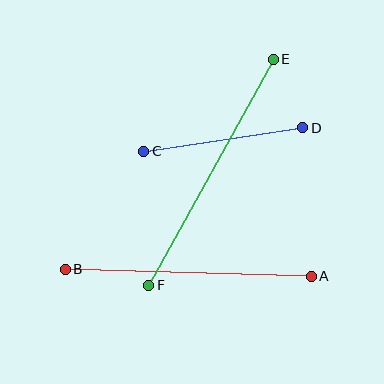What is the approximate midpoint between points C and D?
The midpoint is at approximately (223, 139) pixels.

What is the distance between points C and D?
The distance is approximately 160 pixels.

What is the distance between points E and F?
The distance is approximately 258 pixels.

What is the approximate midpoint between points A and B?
The midpoint is at approximately (188, 273) pixels.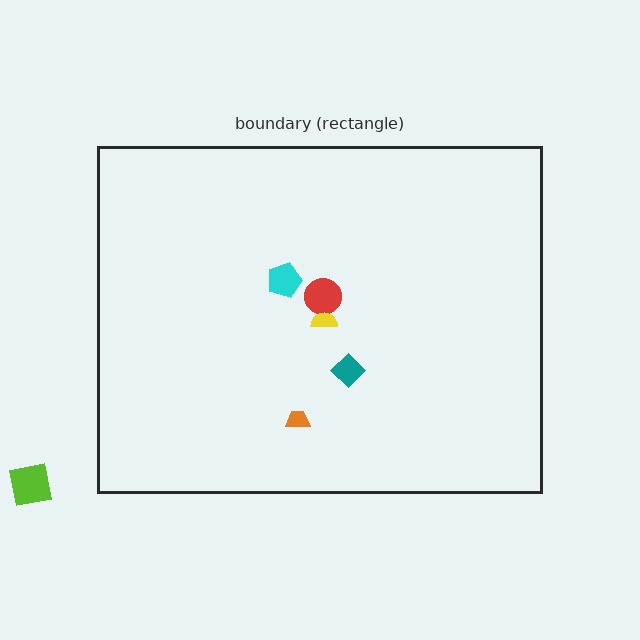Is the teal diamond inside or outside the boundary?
Inside.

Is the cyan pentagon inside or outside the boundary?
Inside.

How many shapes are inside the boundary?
5 inside, 1 outside.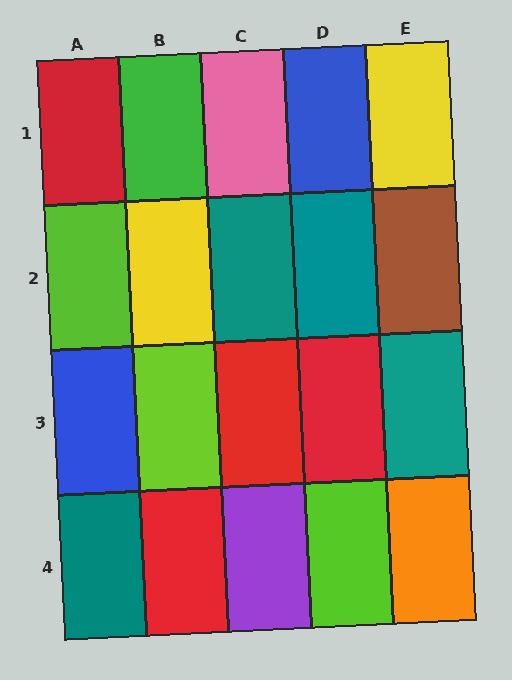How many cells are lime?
3 cells are lime.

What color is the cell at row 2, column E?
Brown.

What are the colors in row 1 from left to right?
Red, green, pink, blue, yellow.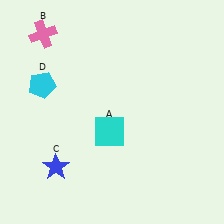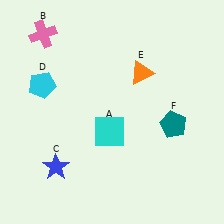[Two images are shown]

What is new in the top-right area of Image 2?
An orange triangle (E) was added in the top-right area of Image 2.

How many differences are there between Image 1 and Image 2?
There are 2 differences between the two images.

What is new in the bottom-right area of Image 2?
A teal pentagon (F) was added in the bottom-right area of Image 2.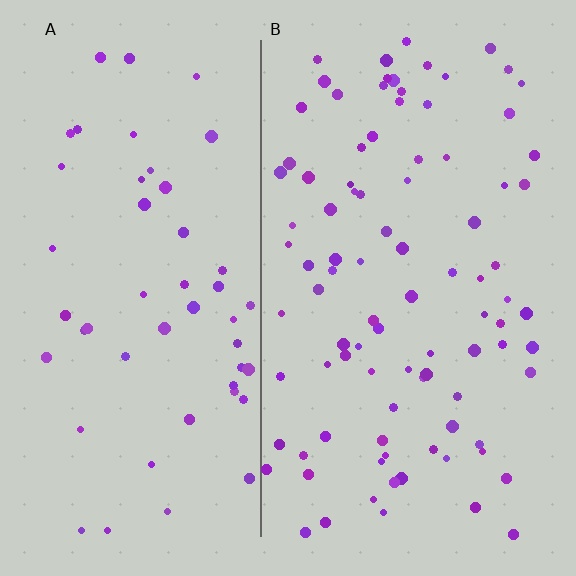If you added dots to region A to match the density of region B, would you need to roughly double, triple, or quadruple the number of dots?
Approximately double.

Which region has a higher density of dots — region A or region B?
B (the right).